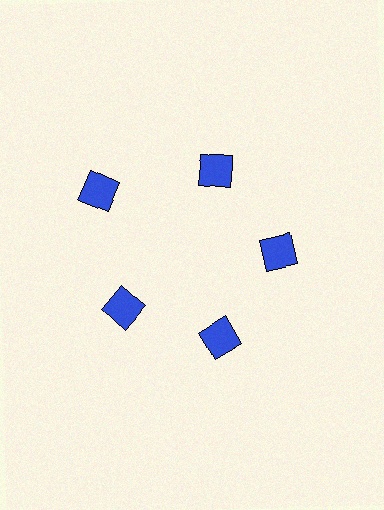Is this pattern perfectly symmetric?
No. The 5 blue squares are arranged in a ring, but one element near the 10 o'clock position is pushed outward from the center, breaking the 5-fold rotational symmetry.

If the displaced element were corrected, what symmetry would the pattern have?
It would have 5-fold rotational symmetry — the pattern would map onto itself every 72 degrees.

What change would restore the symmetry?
The symmetry would be restored by moving it inward, back onto the ring so that all 5 squares sit at equal angles and equal distance from the center.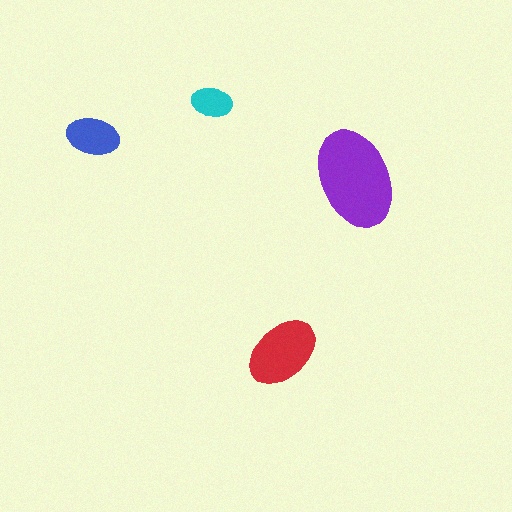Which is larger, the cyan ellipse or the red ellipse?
The red one.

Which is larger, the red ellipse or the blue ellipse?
The red one.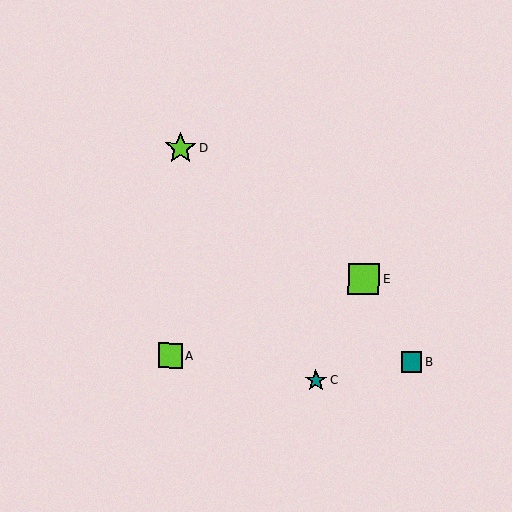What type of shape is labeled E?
Shape E is a lime square.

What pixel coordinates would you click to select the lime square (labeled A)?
Click at (171, 356) to select the lime square A.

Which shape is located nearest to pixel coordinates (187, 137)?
The lime star (labeled D) at (180, 148) is nearest to that location.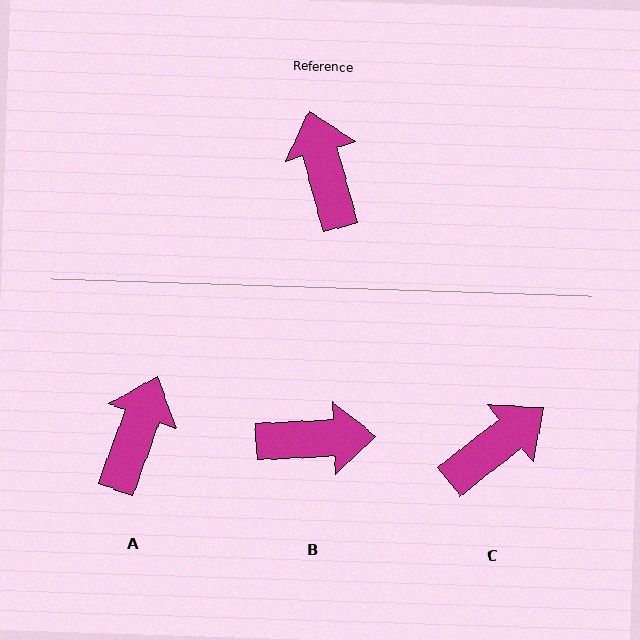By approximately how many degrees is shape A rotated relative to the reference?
Approximately 35 degrees clockwise.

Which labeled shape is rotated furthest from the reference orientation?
B, about 103 degrees away.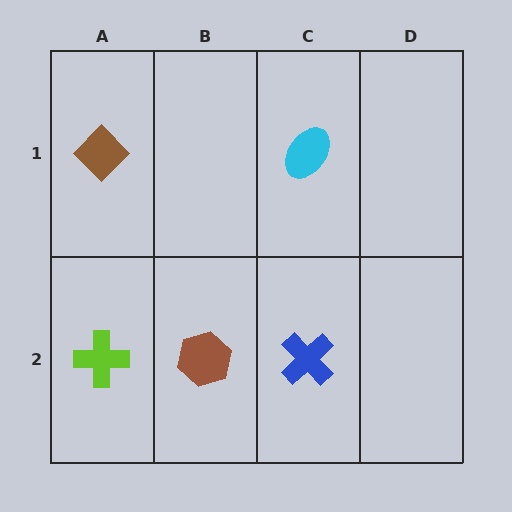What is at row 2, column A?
A lime cross.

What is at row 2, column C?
A blue cross.